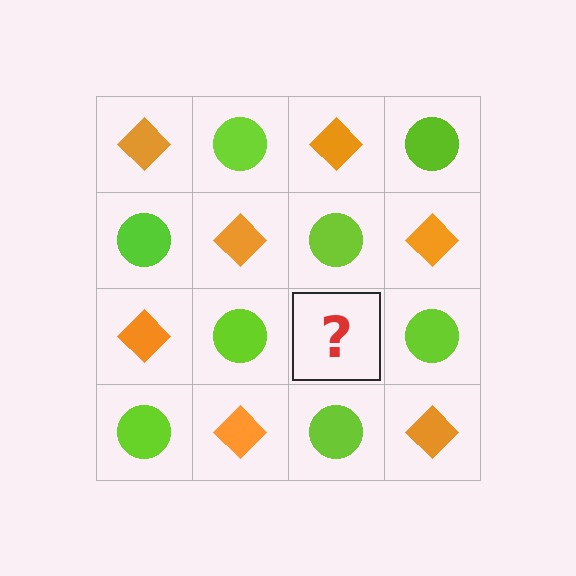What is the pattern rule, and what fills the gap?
The rule is that it alternates orange diamond and lime circle in a checkerboard pattern. The gap should be filled with an orange diamond.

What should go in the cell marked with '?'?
The missing cell should contain an orange diamond.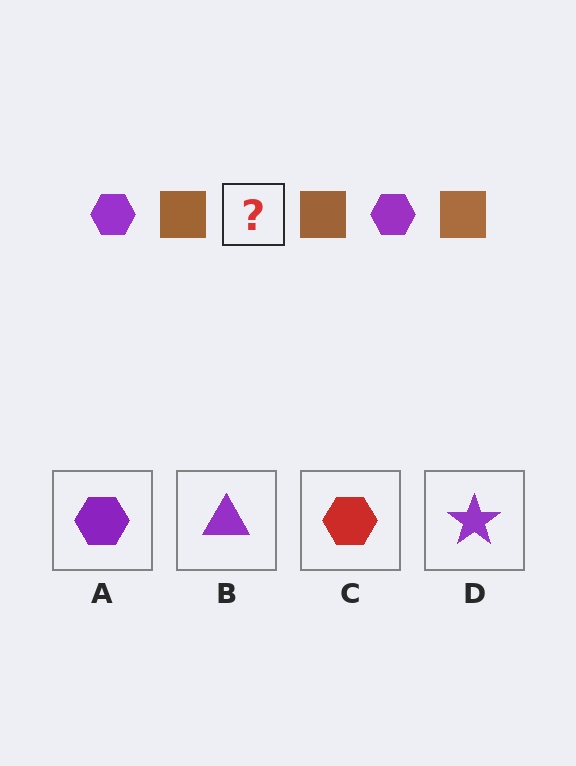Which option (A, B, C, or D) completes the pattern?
A.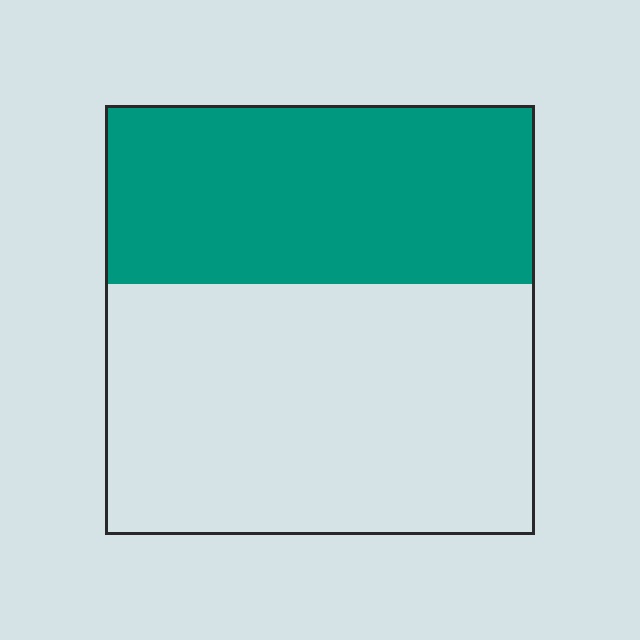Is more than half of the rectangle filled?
No.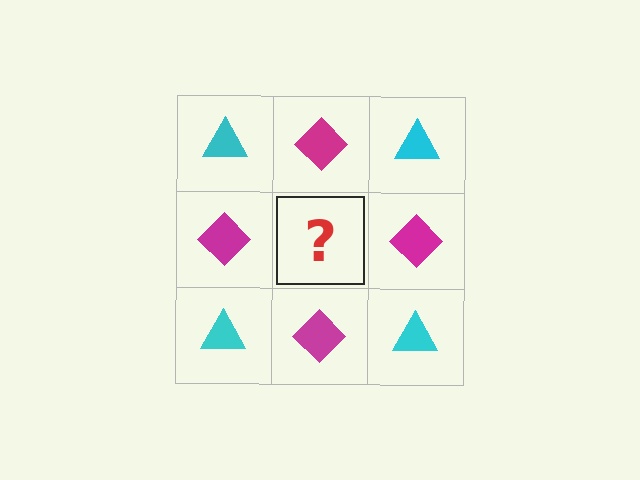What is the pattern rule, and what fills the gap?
The rule is that it alternates cyan triangle and magenta diamond in a checkerboard pattern. The gap should be filled with a cyan triangle.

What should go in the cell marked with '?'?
The missing cell should contain a cyan triangle.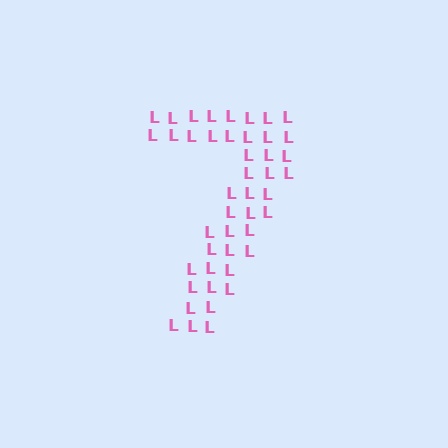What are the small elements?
The small elements are letter L's.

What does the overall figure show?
The overall figure shows the digit 7.